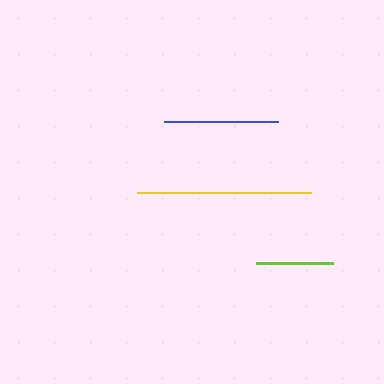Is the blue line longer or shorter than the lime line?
The blue line is longer than the lime line.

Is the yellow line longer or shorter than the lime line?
The yellow line is longer than the lime line.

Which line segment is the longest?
The yellow line is the longest at approximately 174 pixels.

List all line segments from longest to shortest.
From longest to shortest: yellow, blue, lime.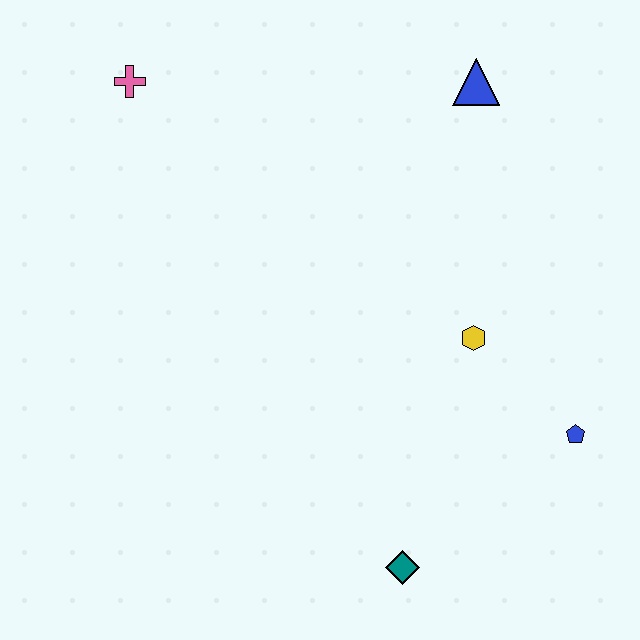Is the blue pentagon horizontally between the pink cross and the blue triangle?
No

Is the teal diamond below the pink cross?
Yes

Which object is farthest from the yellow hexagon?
The pink cross is farthest from the yellow hexagon.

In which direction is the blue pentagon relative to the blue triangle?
The blue pentagon is below the blue triangle.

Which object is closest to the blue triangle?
The yellow hexagon is closest to the blue triangle.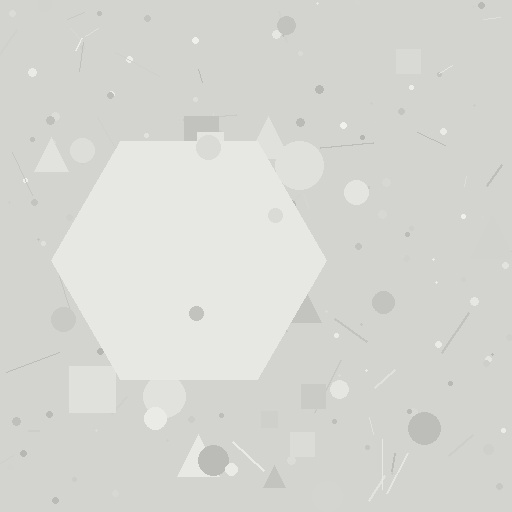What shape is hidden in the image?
A hexagon is hidden in the image.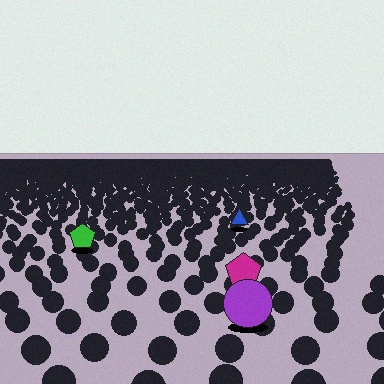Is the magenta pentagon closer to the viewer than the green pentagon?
Yes. The magenta pentagon is closer — you can tell from the texture gradient: the ground texture is coarser near it.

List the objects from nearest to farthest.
From nearest to farthest: the purple circle, the magenta pentagon, the green pentagon, the blue triangle.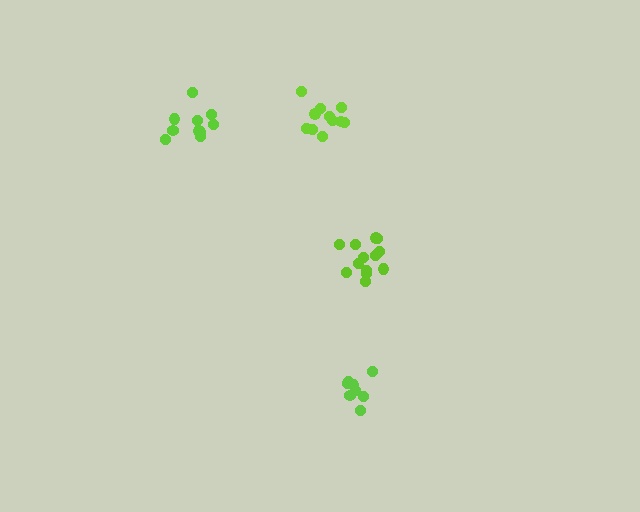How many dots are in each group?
Group 1: 8 dots, Group 2: 13 dots, Group 3: 11 dots, Group 4: 10 dots (42 total).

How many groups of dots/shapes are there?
There are 4 groups.